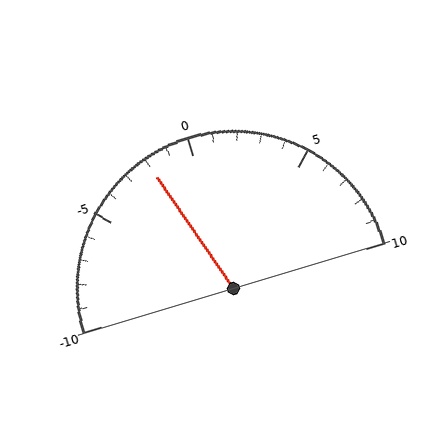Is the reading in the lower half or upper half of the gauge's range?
The reading is in the lower half of the range (-10 to 10).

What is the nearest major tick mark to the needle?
The nearest major tick mark is 0.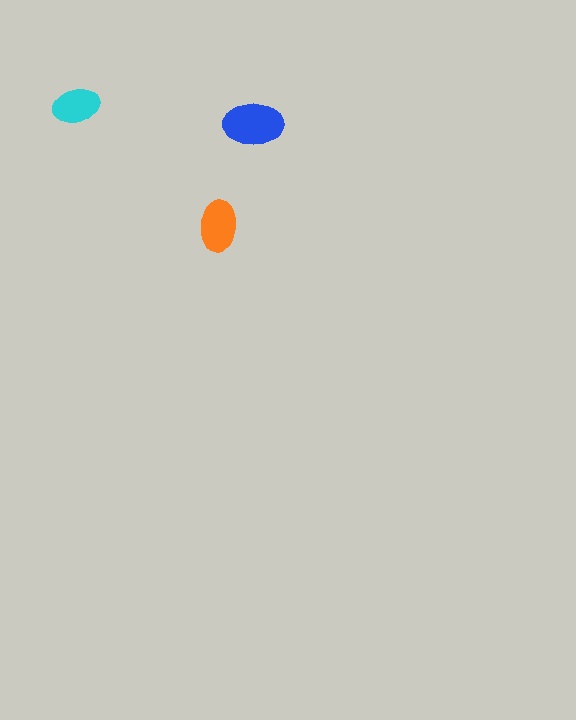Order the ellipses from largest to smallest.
the blue one, the orange one, the cyan one.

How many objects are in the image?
There are 3 objects in the image.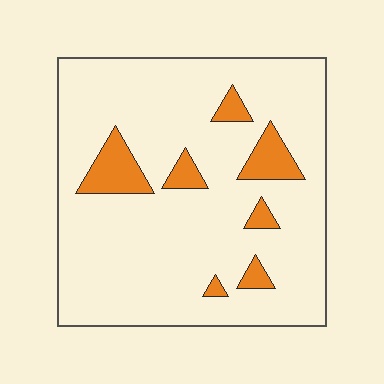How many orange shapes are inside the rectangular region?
7.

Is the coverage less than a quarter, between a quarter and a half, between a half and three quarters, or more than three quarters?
Less than a quarter.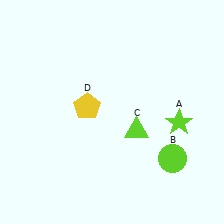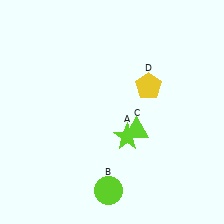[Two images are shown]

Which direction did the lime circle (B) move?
The lime circle (B) moved left.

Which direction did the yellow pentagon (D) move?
The yellow pentagon (D) moved right.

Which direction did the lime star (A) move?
The lime star (A) moved left.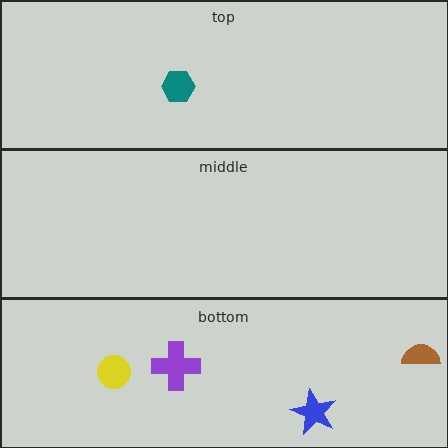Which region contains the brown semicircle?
The bottom region.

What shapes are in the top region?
The teal hexagon.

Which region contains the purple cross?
The bottom region.